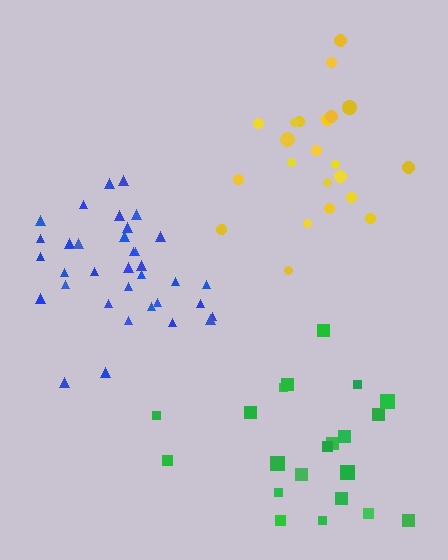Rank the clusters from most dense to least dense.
blue, yellow, green.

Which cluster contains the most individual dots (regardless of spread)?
Blue (35).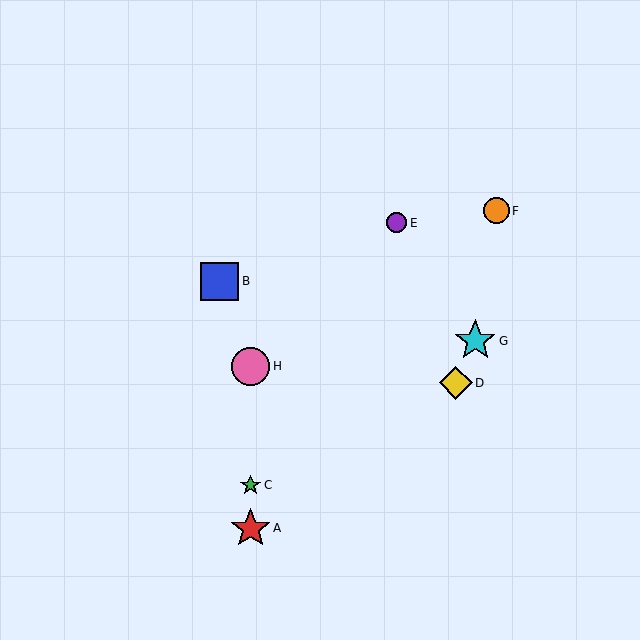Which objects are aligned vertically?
Objects A, C, H are aligned vertically.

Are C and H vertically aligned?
Yes, both are at x≈251.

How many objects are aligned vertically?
3 objects (A, C, H) are aligned vertically.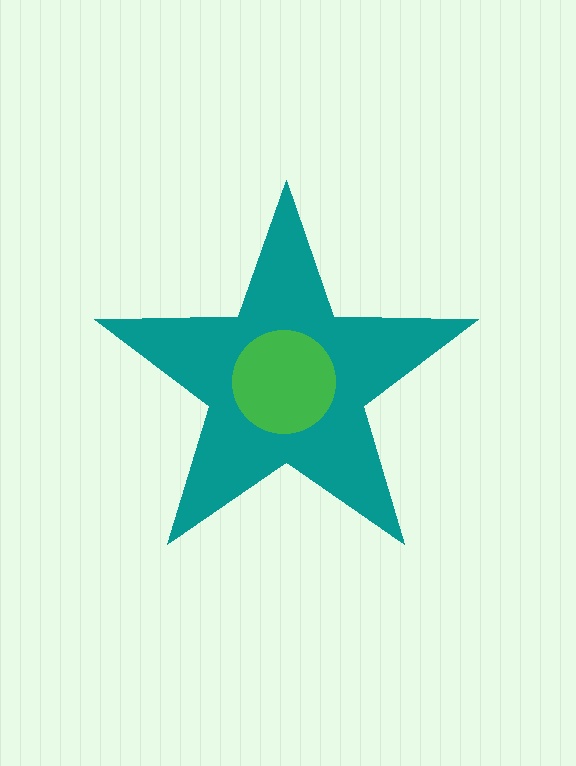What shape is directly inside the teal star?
The green circle.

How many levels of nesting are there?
2.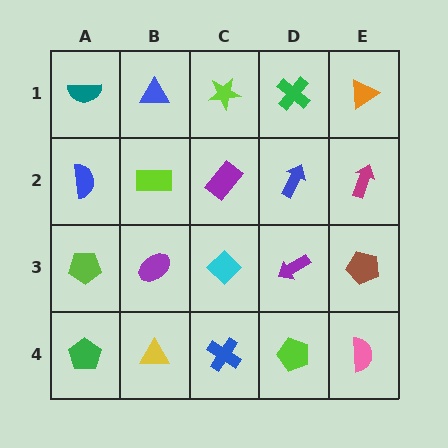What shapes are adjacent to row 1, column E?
A magenta arrow (row 2, column E), a green cross (row 1, column D).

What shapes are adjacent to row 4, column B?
A purple ellipse (row 3, column B), a green pentagon (row 4, column A), a blue cross (row 4, column C).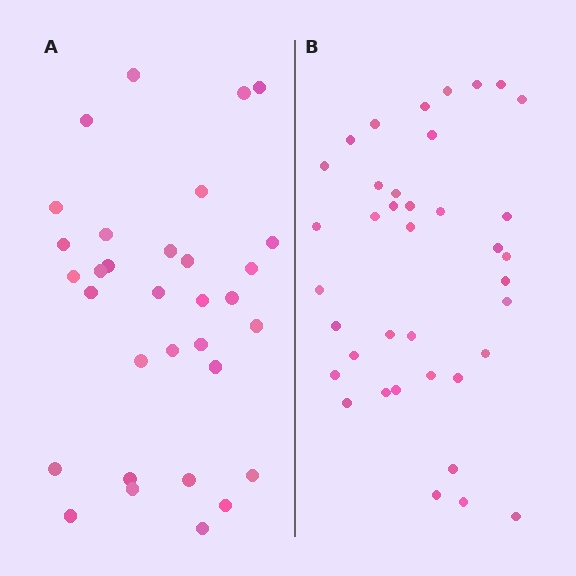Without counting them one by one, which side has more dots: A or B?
Region B (the right region) has more dots.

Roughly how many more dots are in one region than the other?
Region B has about 6 more dots than region A.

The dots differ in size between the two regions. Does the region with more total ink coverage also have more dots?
No. Region A has more total ink coverage because its dots are larger, but region B actually contains more individual dots. Total area can be misleading — the number of items is what matters here.